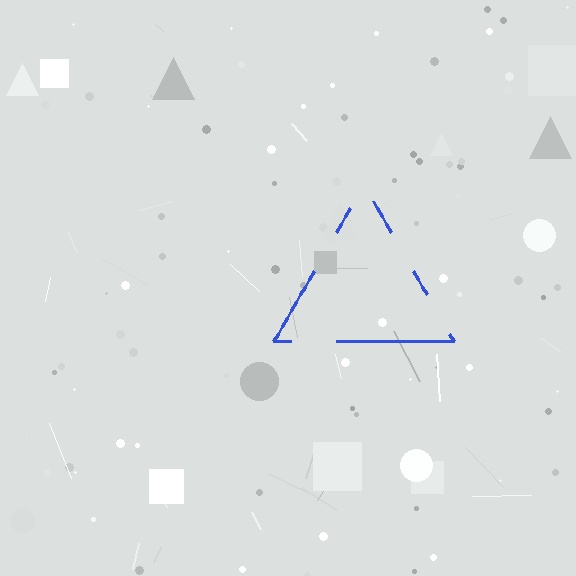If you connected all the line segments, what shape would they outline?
They would outline a triangle.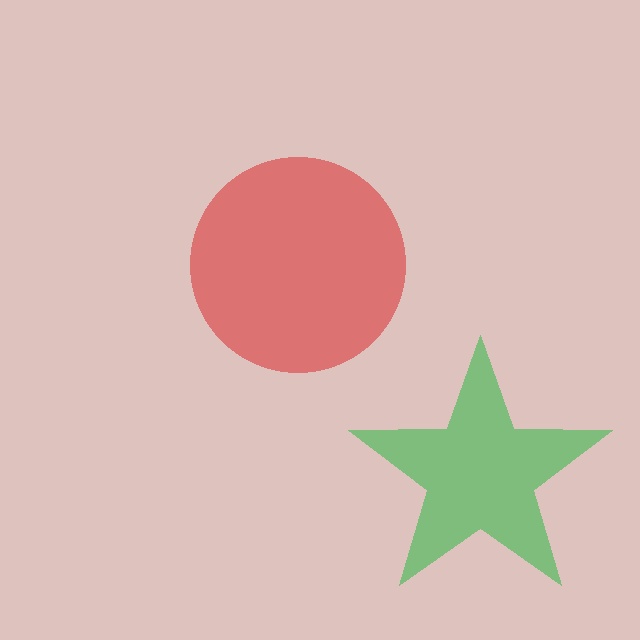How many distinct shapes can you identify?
There are 2 distinct shapes: a green star, a red circle.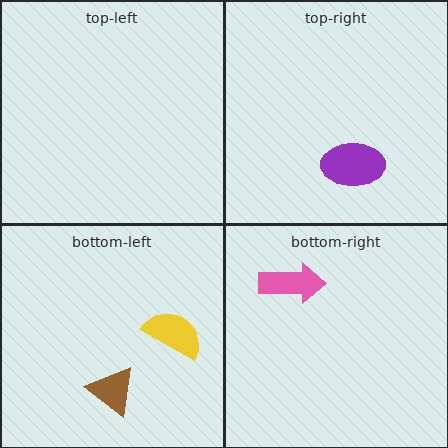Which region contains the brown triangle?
The bottom-left region.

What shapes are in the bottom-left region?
The yellow semicircle, the brown triangle.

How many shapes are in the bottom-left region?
2.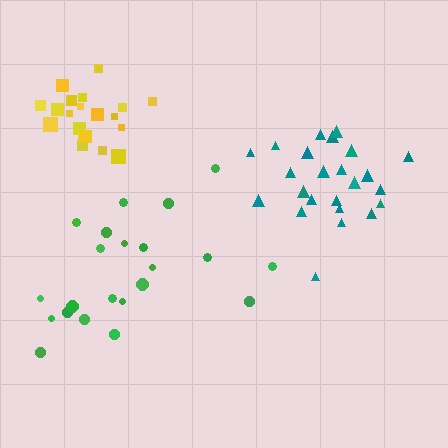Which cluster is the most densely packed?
Yellow.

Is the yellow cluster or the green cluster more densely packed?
Yellow.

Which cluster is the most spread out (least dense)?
Green.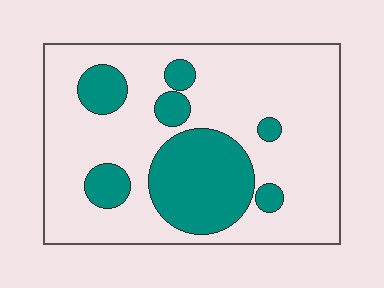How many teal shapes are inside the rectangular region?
7.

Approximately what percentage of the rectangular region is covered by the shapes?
Approximately 25%.